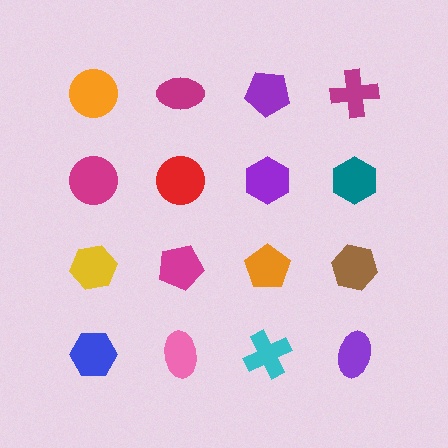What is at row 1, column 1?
An orange circle.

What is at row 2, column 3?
A purple hexagon.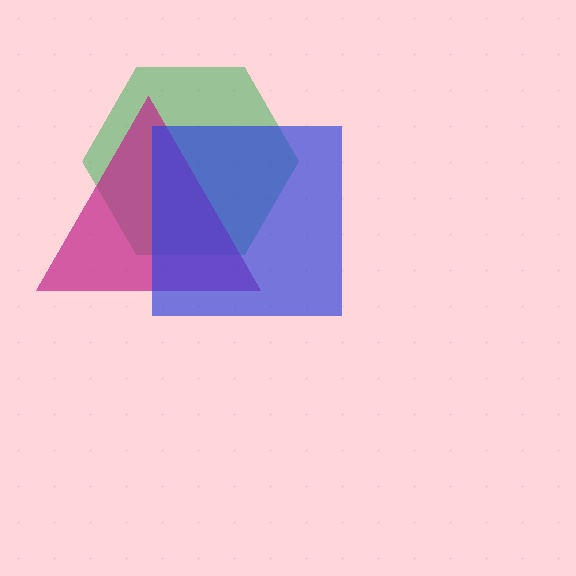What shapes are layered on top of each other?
The layered shapes are: a green hexagon, a magenta triangle, a blue square.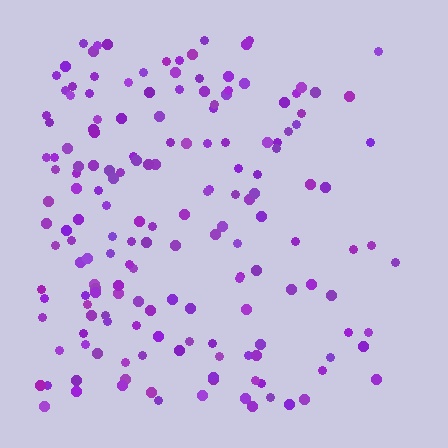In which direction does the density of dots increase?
From right to left, with the left side densest.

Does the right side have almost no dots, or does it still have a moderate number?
Still a moderate number, just noticeably fewer than the left.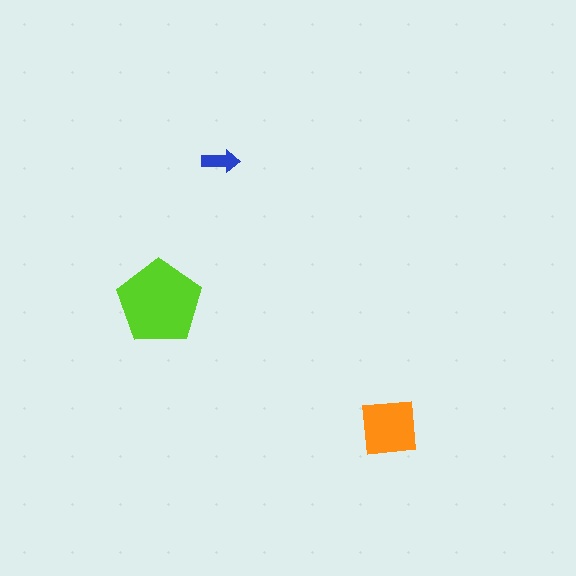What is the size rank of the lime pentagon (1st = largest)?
1st.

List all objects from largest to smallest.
The lime pentagon, the orange square, the blue arrow.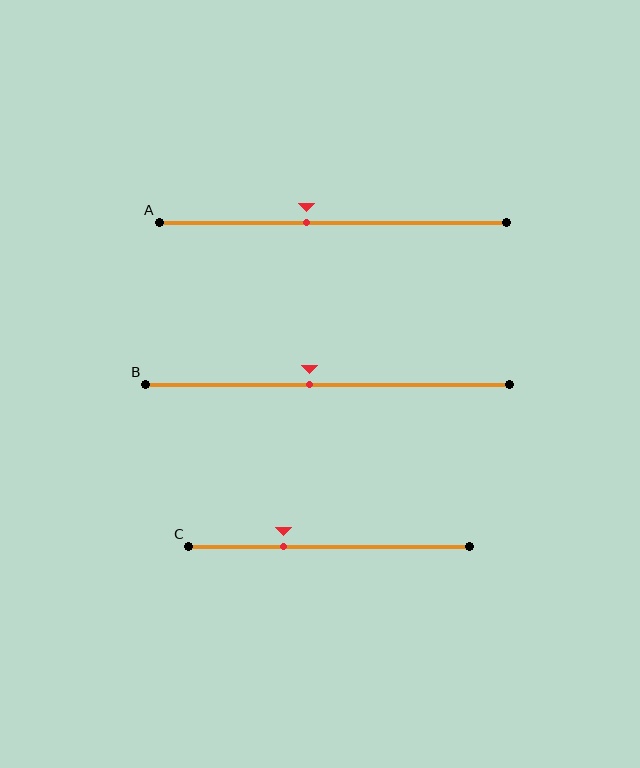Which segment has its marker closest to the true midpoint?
Segment B has its marker closest to the true midpoint.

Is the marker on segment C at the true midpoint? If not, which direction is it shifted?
No, the marker on segment C is shifted to the left by about 16% of the segment length.